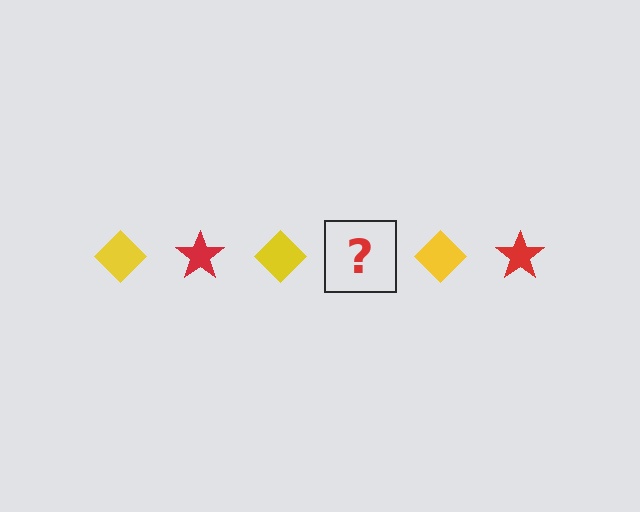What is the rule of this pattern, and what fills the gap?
The rule is that the pattern alternates between yellow diamond and red star. The gap should be filled with a red star.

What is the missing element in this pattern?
The missing element is a red star.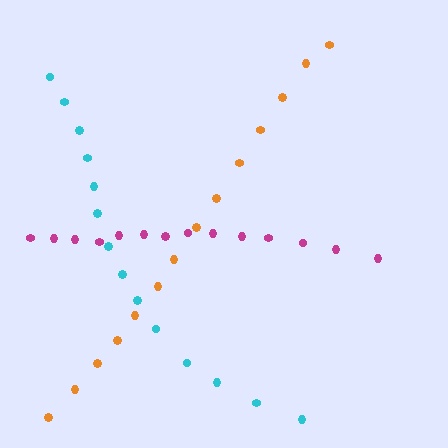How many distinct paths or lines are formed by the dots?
There are 3 distinct paths.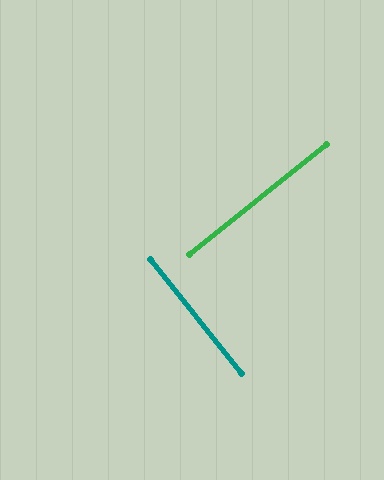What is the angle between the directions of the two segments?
Approximately 90 degrees.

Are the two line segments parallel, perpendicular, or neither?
Perpendicular — they meet at approximately 90°.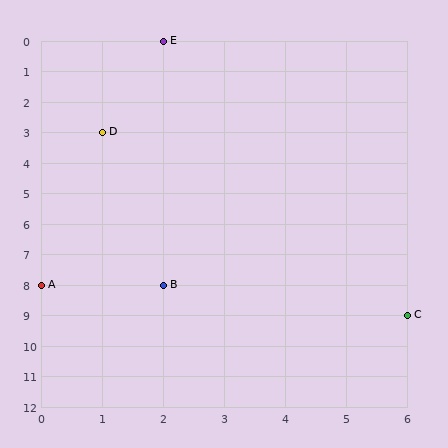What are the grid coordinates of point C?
Point C is at grid coordinates (6, 9).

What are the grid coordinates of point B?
Point B is at grid coordinates (2, 8).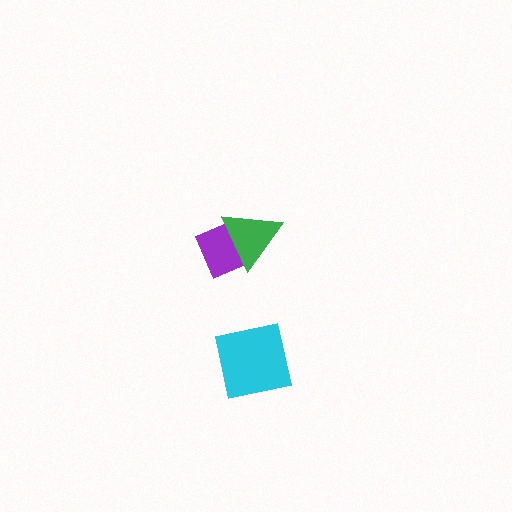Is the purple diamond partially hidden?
Yes, it is partially covered by another shape.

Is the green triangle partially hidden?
No, no other shape covers it.